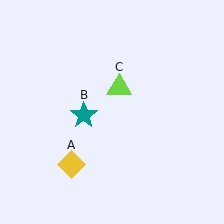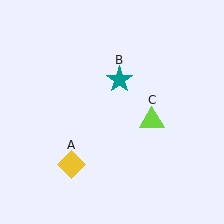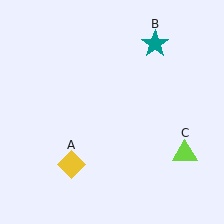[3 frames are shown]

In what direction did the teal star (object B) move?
The teal star (object B) moved up and to the right.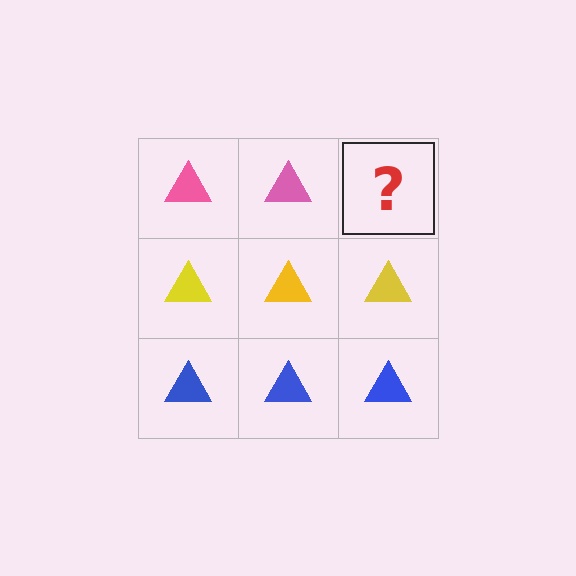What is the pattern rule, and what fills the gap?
The rule is that each row has a consistent color. The gap should be filled with a pink triangle.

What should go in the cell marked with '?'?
The missing cell should contain a pink triangle.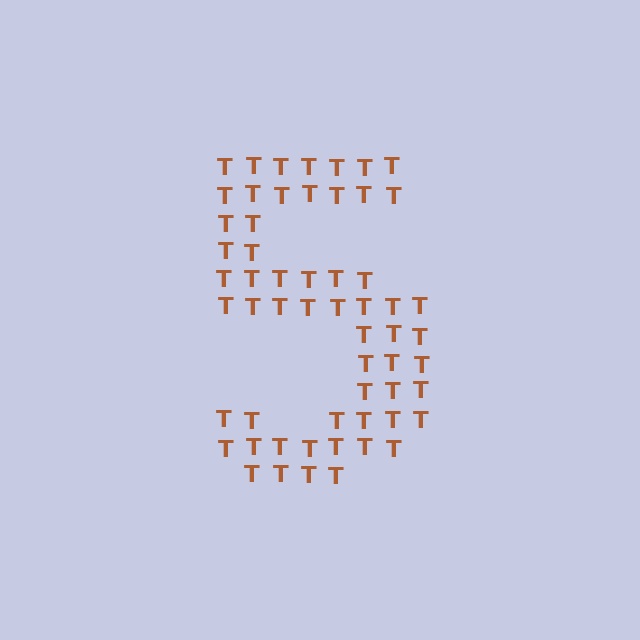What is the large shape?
The large shape is the digit 5.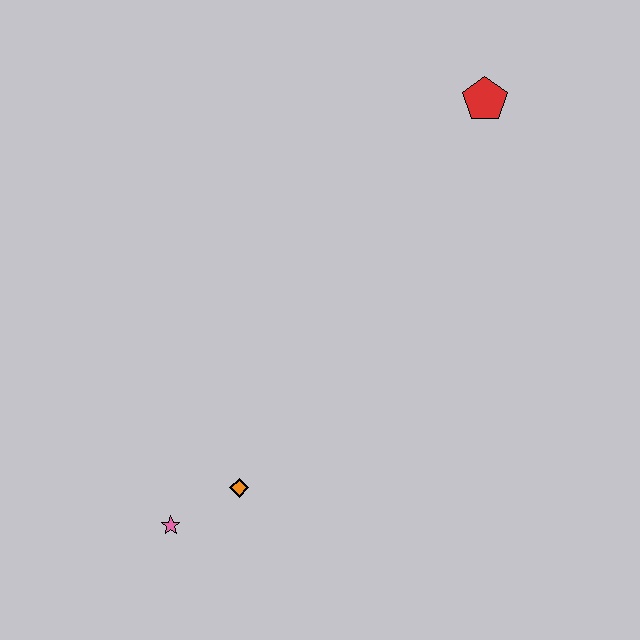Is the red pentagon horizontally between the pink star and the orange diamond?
No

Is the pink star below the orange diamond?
Yes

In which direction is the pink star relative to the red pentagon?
The pink star is below the red pentagon.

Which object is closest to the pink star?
The orange diamond is closest to the pink star.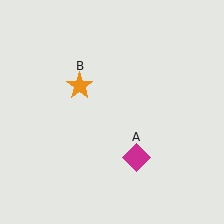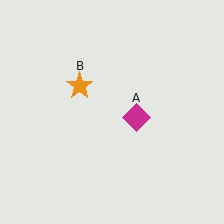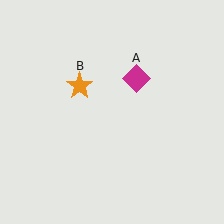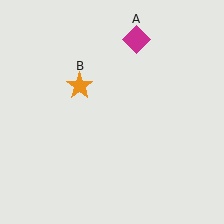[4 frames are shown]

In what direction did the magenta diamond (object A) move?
The magenta diamond (object A) moved up.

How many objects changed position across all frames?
1 object changed position: magenta diamond (object A).